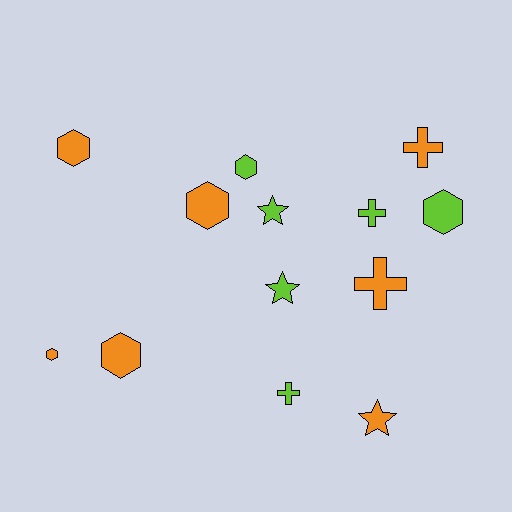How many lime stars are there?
There are 2 lime stars.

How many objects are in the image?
There are 13 objects.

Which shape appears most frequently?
Hexagon, with 6 objects.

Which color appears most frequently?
Orange, with 7 objects.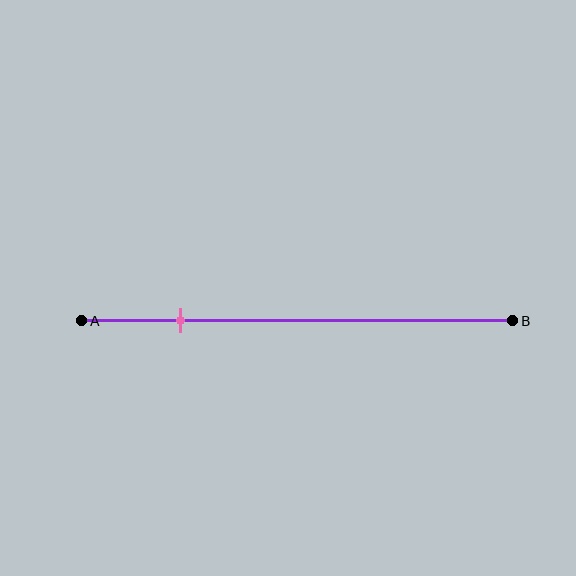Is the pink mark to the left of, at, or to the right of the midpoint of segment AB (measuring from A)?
The pink mark is to the left of the midpoint of segment AB.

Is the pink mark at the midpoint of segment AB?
No, the mark is at about 25% from A, not at the 50% midpoint.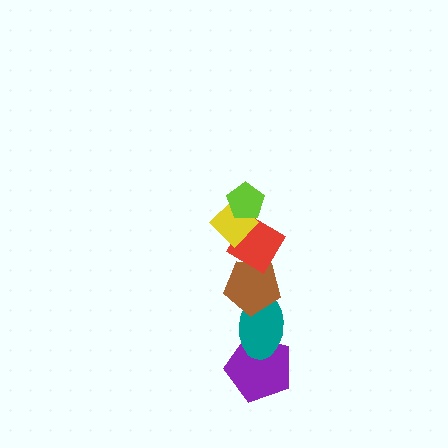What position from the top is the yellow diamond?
The yellow diamond is 2nd from the top.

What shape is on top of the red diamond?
The yellow diamond is on top of the red diamond.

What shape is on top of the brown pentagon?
The red diamond is on top of the brown pentagon.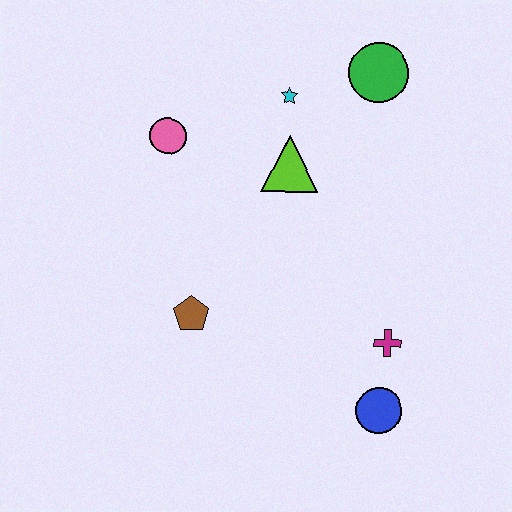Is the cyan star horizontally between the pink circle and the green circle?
Yes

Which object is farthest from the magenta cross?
The pink circle is farthest from the magenta cross.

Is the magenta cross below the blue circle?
No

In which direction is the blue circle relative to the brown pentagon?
The blue circle is to the right of the brown pentagon.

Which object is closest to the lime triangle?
The cyan star is closest to the lime triangle.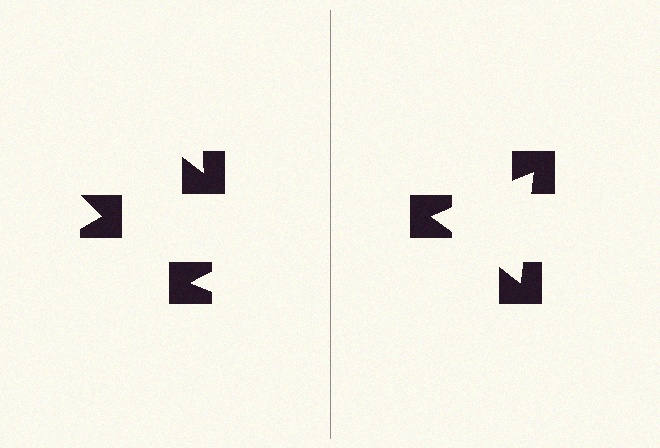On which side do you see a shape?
An illusory triangle appears on the right side. On the left side the wedge cuts are rotated, so no coherent shape forms.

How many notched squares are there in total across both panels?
6 — 3 on each side.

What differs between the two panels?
The notched squares are positioned identically on both sides; only the wedge orientations differ. On the right they align to a triangle; on the left they are misaligned.